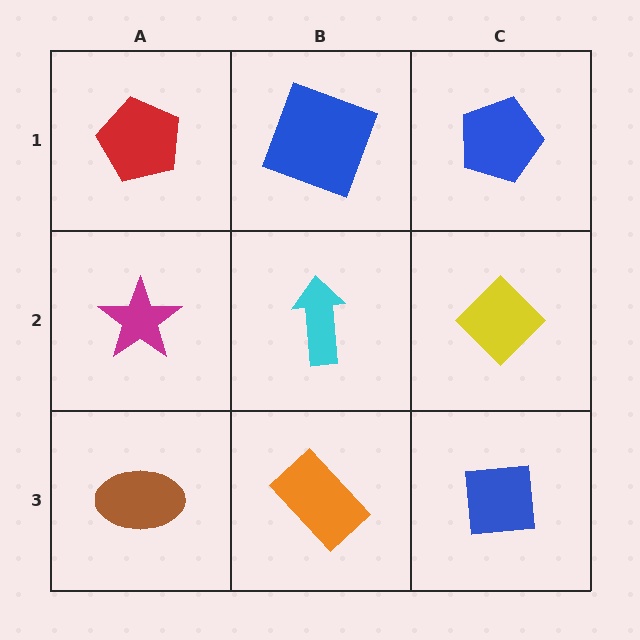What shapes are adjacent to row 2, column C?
A blue pentagon (row 1, column C), a blue square (row 3, column C), a cyan arrow (row 2, column B).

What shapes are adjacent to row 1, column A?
A magenta star (row 2, column A), a blue square (row 1, column B).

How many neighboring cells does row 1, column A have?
2.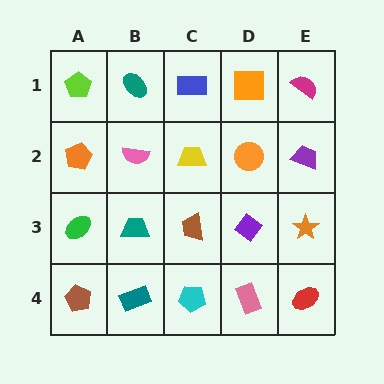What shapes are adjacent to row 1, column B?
A pink semicircle (row 2, column B), a lime pentagon (row 1, column A), a blue rectangle (row 1, column C).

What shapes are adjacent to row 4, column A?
A green ellipse (row 3, column A), a teal rectangle (row 4, column B).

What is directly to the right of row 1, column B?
A blue rectangle.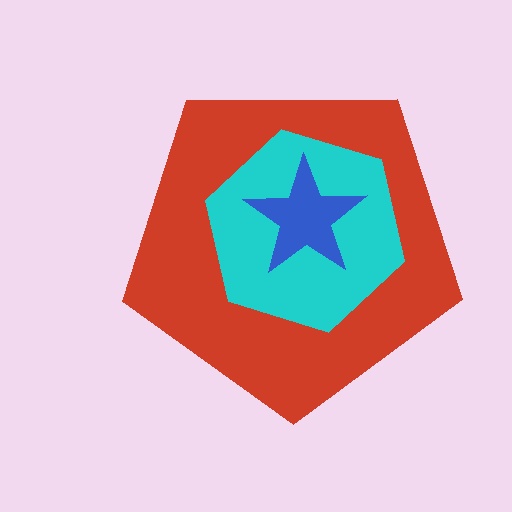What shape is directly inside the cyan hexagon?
The blue star.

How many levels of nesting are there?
3.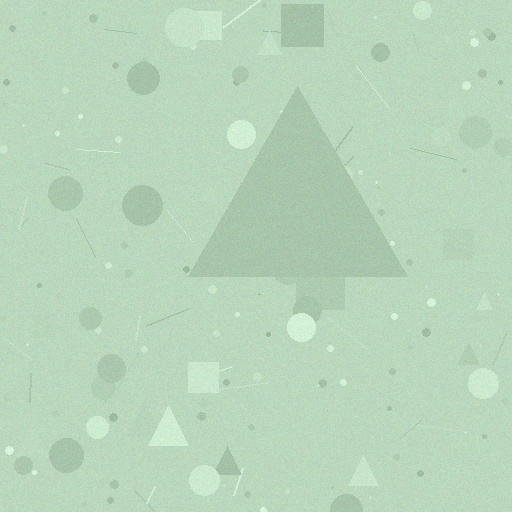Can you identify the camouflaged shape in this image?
The camouflaged shape is a triangle.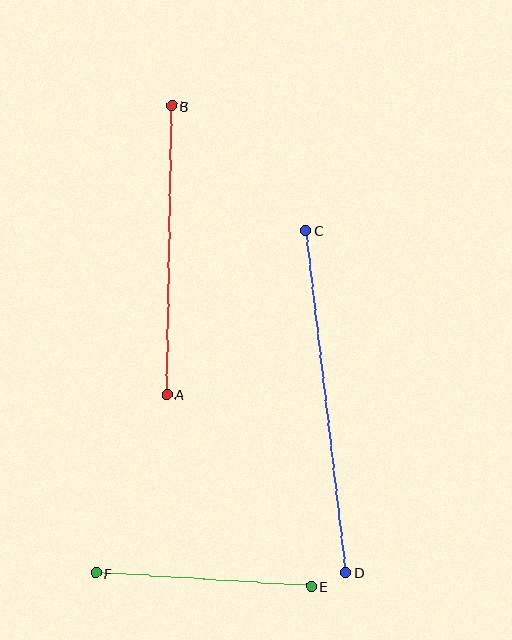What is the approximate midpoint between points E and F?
The midpoint is at approximately (204, 580) pixels.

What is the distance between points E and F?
The distance is approximately 216 pixels.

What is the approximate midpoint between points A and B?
The midpoint is at approximately (169, 250) pixels.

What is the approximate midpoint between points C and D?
The midpoint is at approximately (326, 402) pixels.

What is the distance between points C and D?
The distance is approximately 344 pixels.